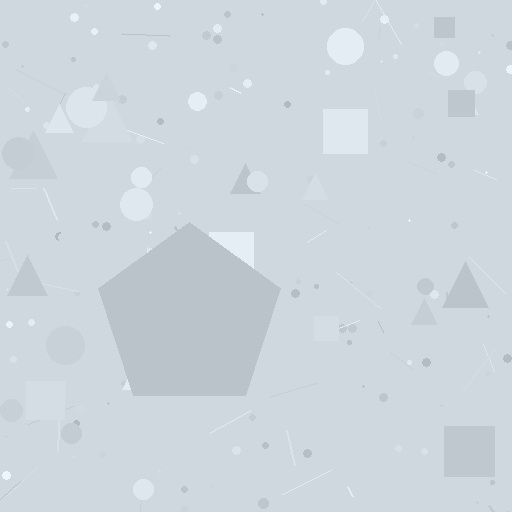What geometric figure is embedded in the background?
A pentagon is embedded in the background.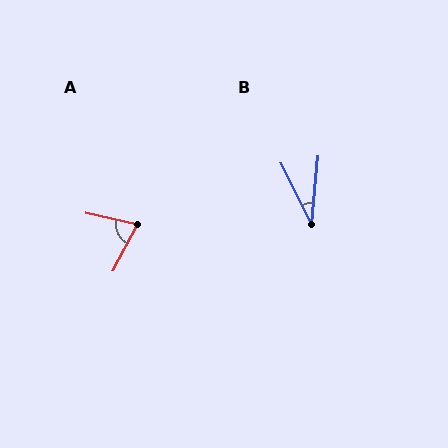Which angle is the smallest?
B, at approximately 33 degrees.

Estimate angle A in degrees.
Approximately 74 degrees.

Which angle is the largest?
A, at approximately 74 degrees.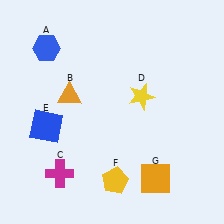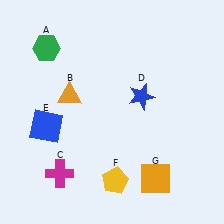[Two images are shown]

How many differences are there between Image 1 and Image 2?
There are 2 differences between the two images.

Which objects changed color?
A changed from blue to green. D changed from yellow to blue.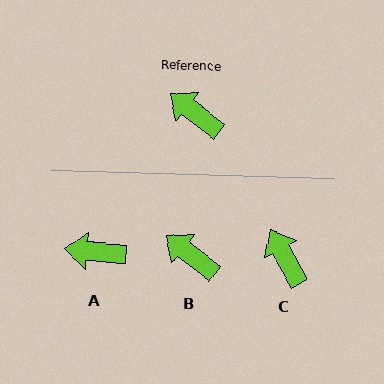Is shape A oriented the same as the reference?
No, it is off by about 33 degrees.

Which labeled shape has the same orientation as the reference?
B.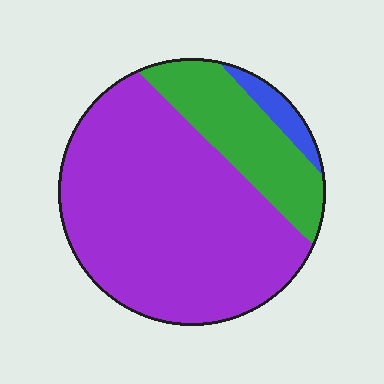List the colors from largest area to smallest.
From largest to smallest: purple, green, blue.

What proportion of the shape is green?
Green takes up about one quarter (1/4) of the shape.